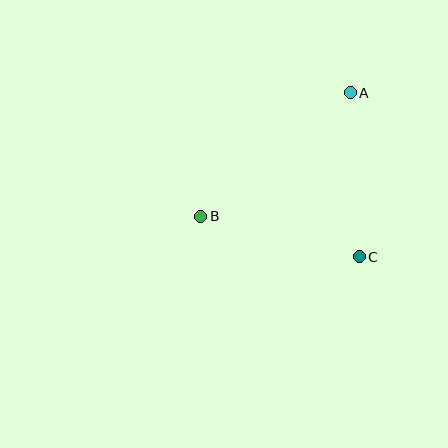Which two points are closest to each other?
Points B and C are closest to each other.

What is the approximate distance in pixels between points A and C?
The distance between A and C is approximately 164 pixels.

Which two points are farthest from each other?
Points A and B are farthest from each other.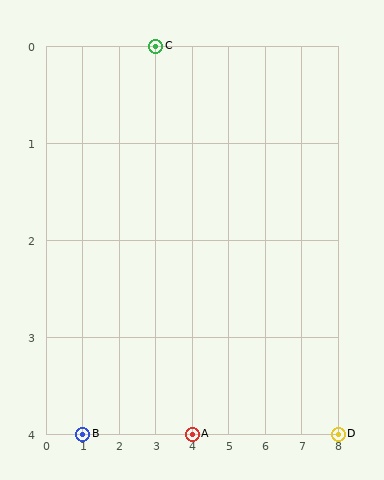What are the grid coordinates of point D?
Point D is at grid coordinates (8, 4).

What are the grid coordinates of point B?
Point B is at grid coordinates (1, 4).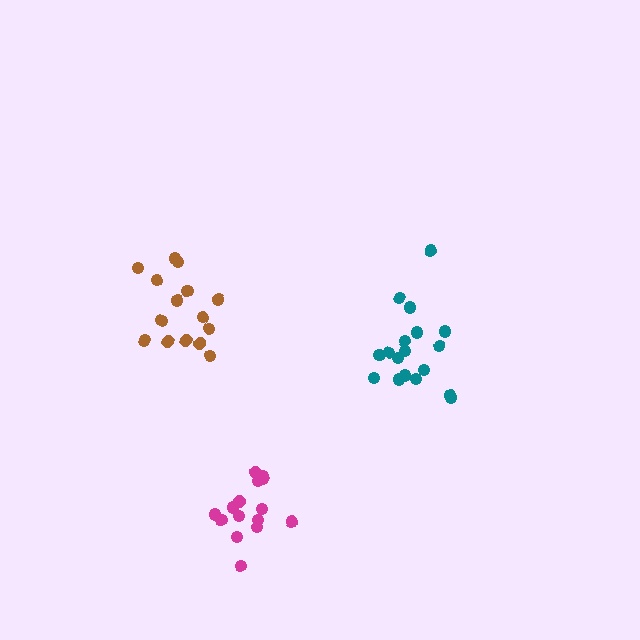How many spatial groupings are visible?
There are 3 spatial groupings.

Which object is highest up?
The brown cluster is topmost.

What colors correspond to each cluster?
The clusters are colored: brown, magenta, teal.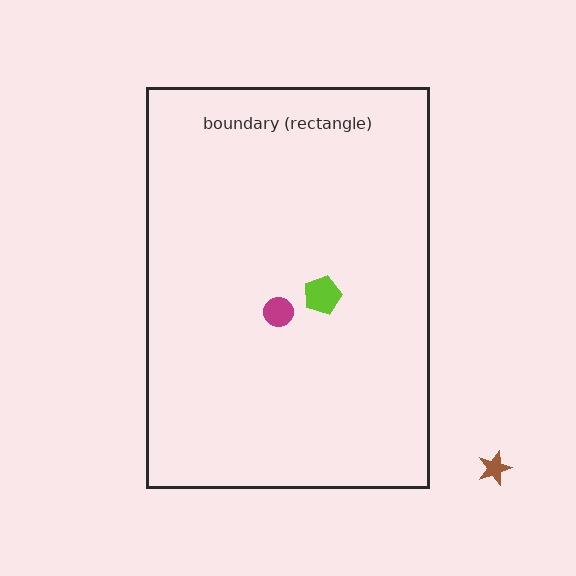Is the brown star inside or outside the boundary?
Outside.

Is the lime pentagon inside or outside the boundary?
Inside.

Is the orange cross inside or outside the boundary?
Inside.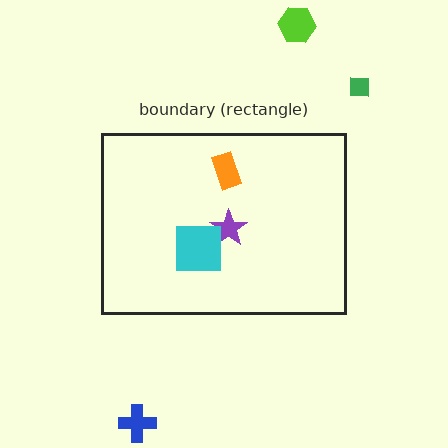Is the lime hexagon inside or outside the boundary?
Outside.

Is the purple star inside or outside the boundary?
Inside.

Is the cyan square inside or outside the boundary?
Inside.